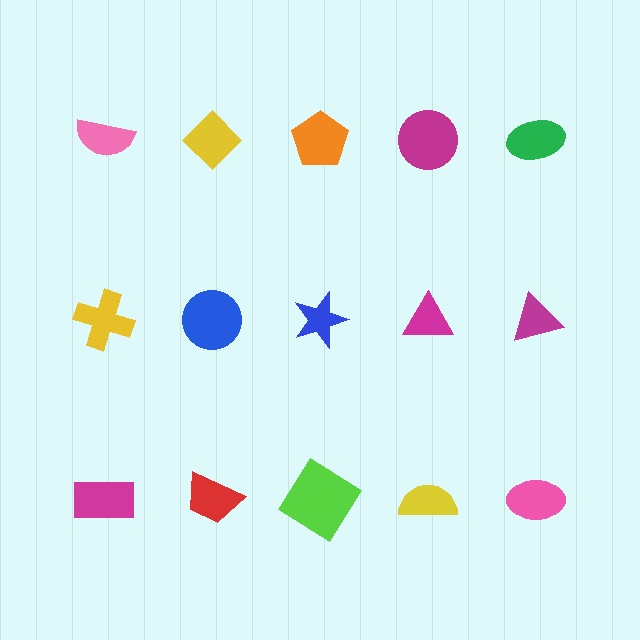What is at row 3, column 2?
A red trapezoid.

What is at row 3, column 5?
A pink ellipse.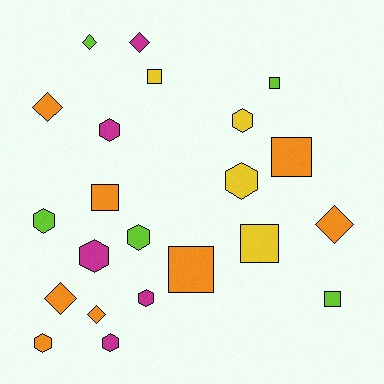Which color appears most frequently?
Orange, with 8 objects.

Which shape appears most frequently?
Hexagon, with 9 objects.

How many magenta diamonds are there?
There is 1 magenta diamond.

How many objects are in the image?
There are 22 objects.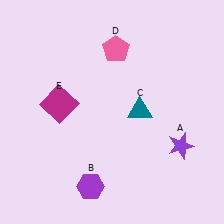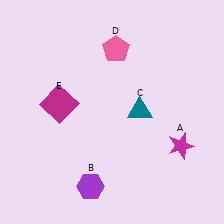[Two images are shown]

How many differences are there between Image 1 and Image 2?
There is 1 difference between the two images.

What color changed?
The star (A) changed from purple in Image 1 to magenta in Image 2.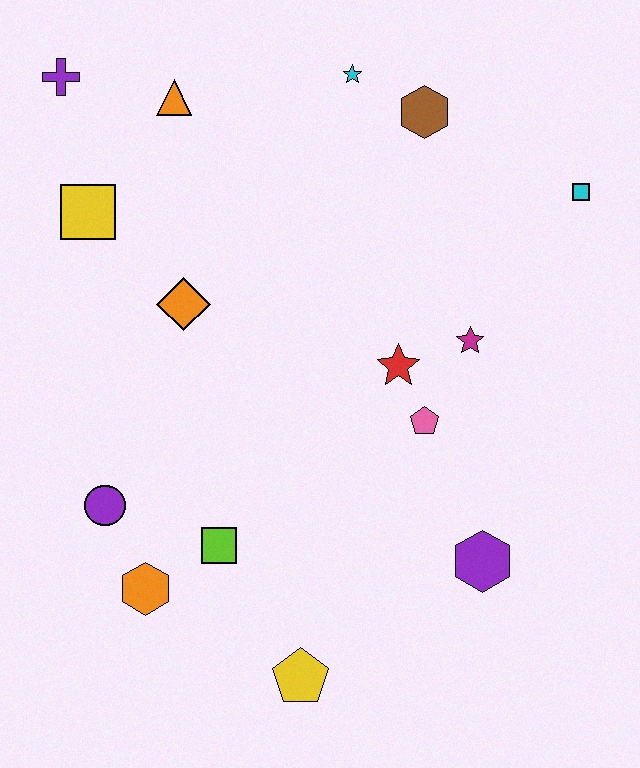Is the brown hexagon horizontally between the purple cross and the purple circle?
No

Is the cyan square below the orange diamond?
No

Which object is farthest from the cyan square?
The orange hexagon is farthest from the cyan square.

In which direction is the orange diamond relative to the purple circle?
The orange diamond is above the purple circle.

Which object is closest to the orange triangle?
The purple cross is closest to the orange triangle.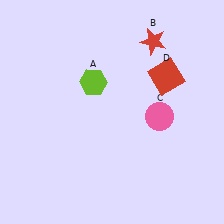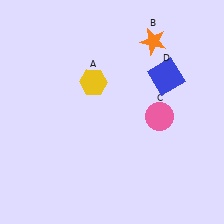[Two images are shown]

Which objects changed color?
A changed from lime to yellow. B changed from red to orange. D changed from red to blue.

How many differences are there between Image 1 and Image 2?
There are 3 differences between the two images.